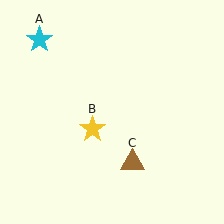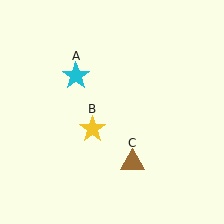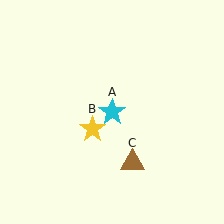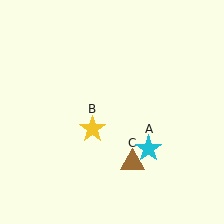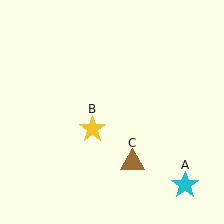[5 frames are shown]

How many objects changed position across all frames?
1 object changed position: cyan star (object A).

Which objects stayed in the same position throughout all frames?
Yellow star (object B) and brown triangle (object C) remained stationary.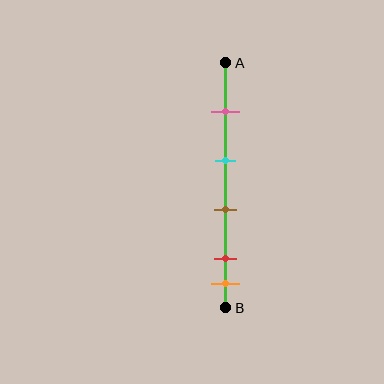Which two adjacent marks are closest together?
The red and orange marks are the closest adjacent pair.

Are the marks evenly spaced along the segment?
No, the marks are not evenly spaced.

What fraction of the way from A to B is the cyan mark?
The cyan mark is approximately 40% (0.4) of the way from A to B.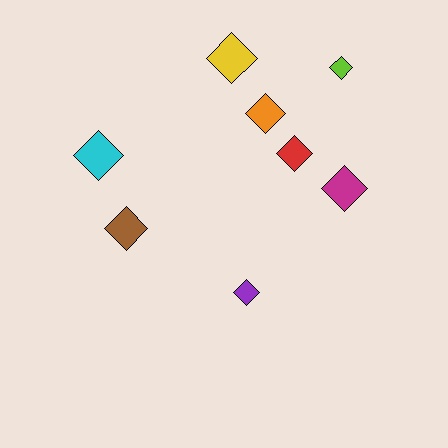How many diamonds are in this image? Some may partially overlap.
There are 8 diamonds.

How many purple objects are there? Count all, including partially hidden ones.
There is 1 purple object.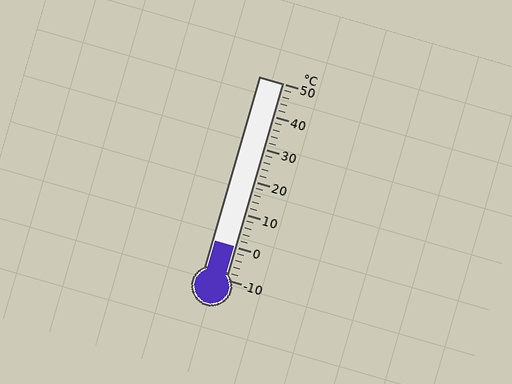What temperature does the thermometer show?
The thermometer shows approximately 0°C.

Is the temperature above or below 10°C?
The temperature is below 10°C.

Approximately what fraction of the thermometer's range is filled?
The thermometer is filled to approximately 15% of its range.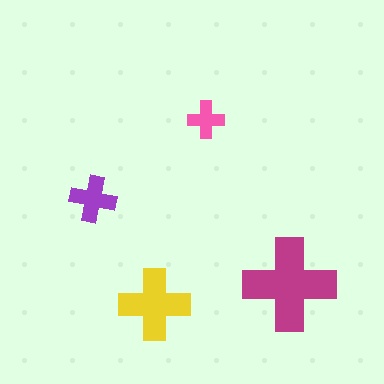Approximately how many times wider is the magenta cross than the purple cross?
About 2 times wider.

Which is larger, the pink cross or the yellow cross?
The yellow one.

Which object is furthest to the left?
The purple cross is leftmost.